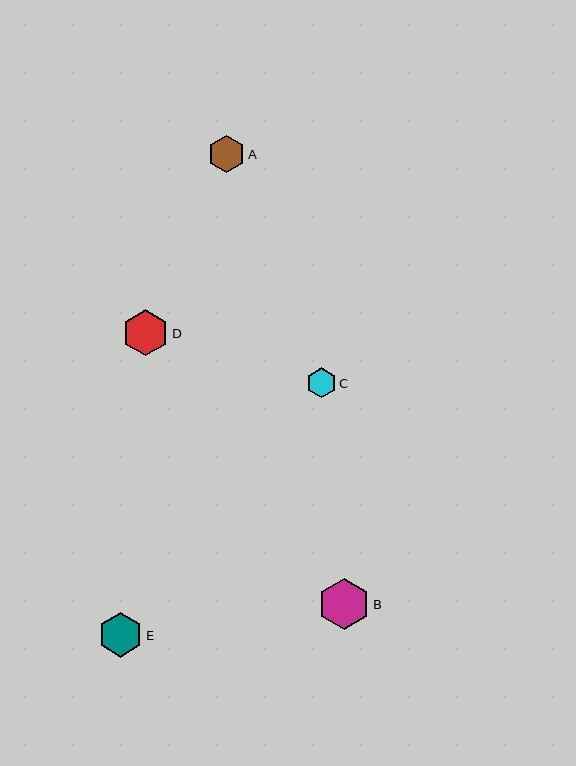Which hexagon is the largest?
Hexagon B is the largest with a size of approximately 51 pixels.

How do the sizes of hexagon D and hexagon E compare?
Hexagon D and hexagon E are approximately the same size.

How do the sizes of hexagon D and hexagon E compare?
Hexagon D and hexagon E are approximately the same size.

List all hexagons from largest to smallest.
From largest to smallest: B, D, E, A, C.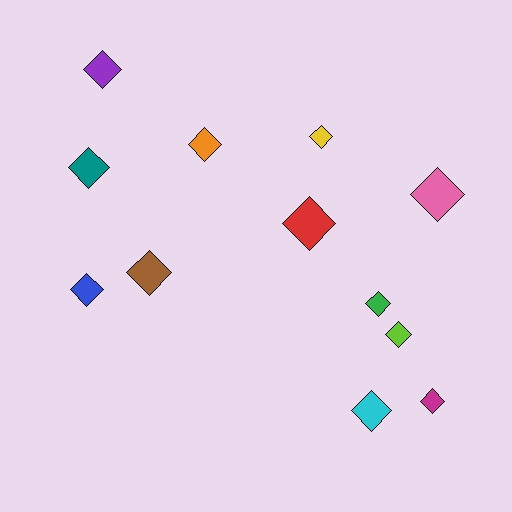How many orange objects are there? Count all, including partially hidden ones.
There is 1 orange object.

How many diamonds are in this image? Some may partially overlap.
There are 12 diamonds.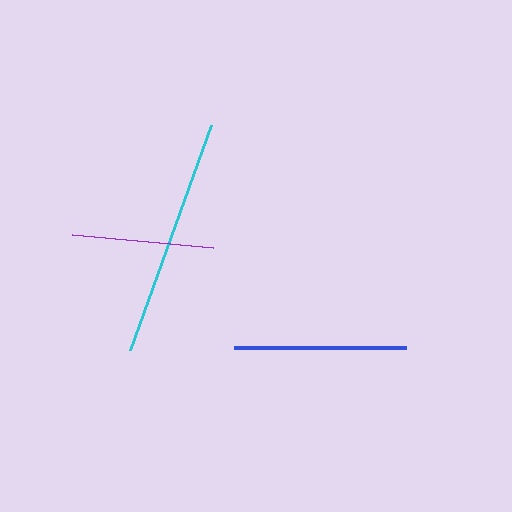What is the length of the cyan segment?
The cyan segment is approximately 240 pixels long.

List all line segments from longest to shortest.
From longest to shortest: cyan, blue, purple.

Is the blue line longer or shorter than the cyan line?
The cyan line is longer than the blue line.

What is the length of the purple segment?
The purple segment is approximately 142 pixels long.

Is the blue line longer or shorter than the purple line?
The blue line is longer than the purple line.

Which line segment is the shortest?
The purple line is the shortest at approximately 142 pixels.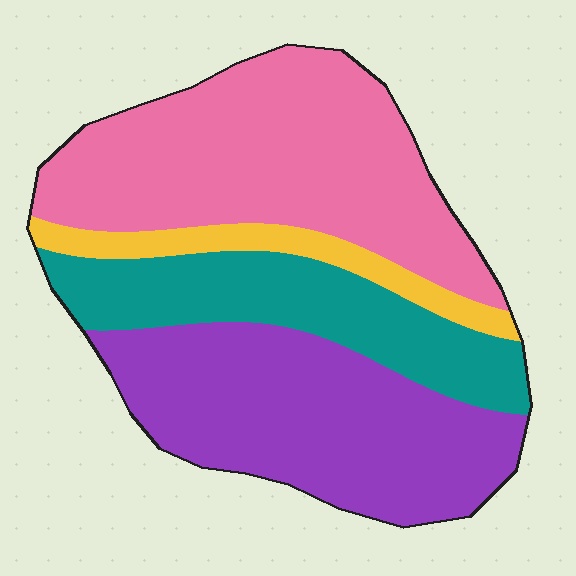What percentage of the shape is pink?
Pink covers 37% of the shape.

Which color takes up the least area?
Yellow, at roughly 10%.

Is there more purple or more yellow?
Purple.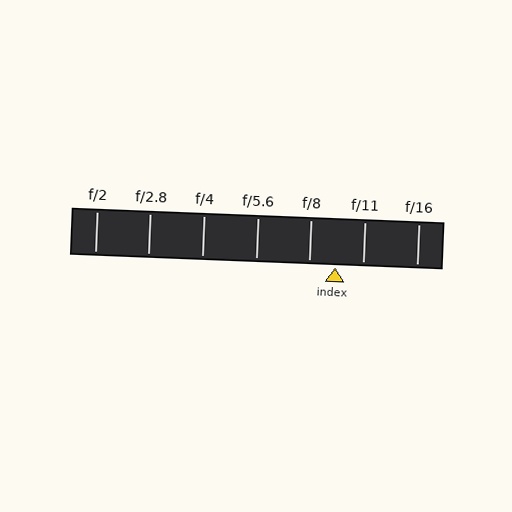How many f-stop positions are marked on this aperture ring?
There are 7 f-stop positions marked.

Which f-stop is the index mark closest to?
The index mark is closest to f/8.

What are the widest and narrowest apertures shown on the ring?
The widest aperture shown is f/2 and the narrowest is f/16.